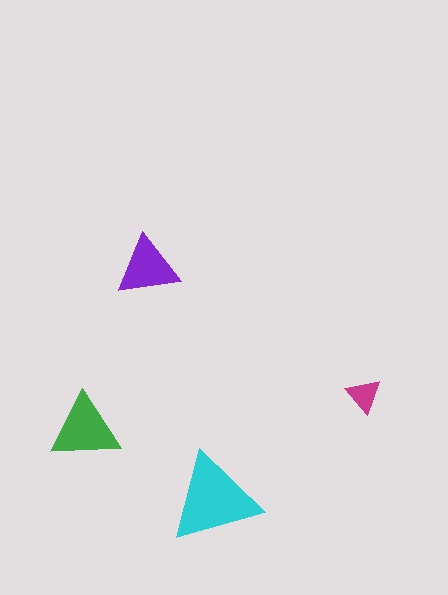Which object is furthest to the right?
The magenta triangle is rightmost.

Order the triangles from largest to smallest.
the cyan one, the green one, the purple one, the magenta one.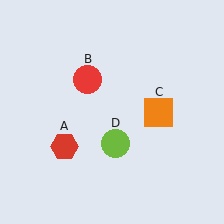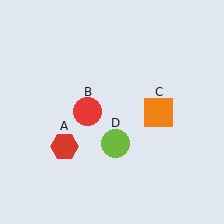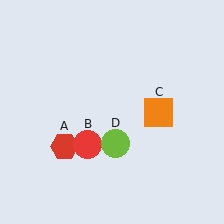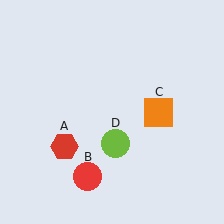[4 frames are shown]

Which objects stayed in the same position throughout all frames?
Red hexagon (object A) and orange square (object C) and lime circle (object D) remained stationary.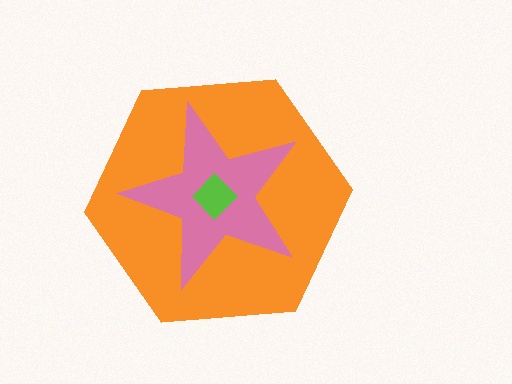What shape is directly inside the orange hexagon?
The pink star.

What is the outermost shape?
The orange hexagon.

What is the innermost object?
The lime diamond.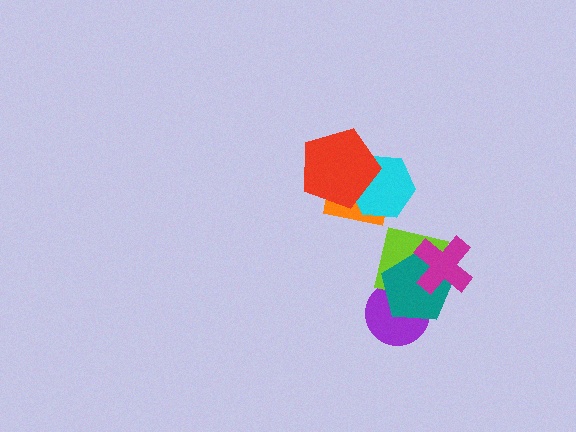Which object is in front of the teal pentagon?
The magenta cross is in front of the teal pentagon.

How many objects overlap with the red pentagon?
2 objects overlap with the red pentagon.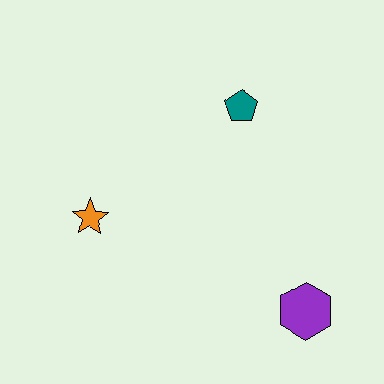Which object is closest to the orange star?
The teal pentagon is closest to the orange star.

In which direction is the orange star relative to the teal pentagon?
The orange star is to the left of the teal pentagon.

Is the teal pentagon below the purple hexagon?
No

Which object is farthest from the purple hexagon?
The orange star is farthest from the purple hexagon.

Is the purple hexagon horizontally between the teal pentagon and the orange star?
No